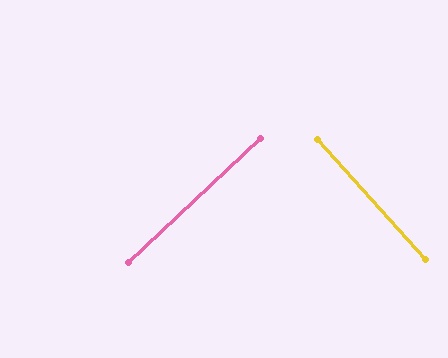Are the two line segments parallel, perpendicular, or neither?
Perpendicular — they meet at approximately 89°.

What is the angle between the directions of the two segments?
Approximately 89 degrees.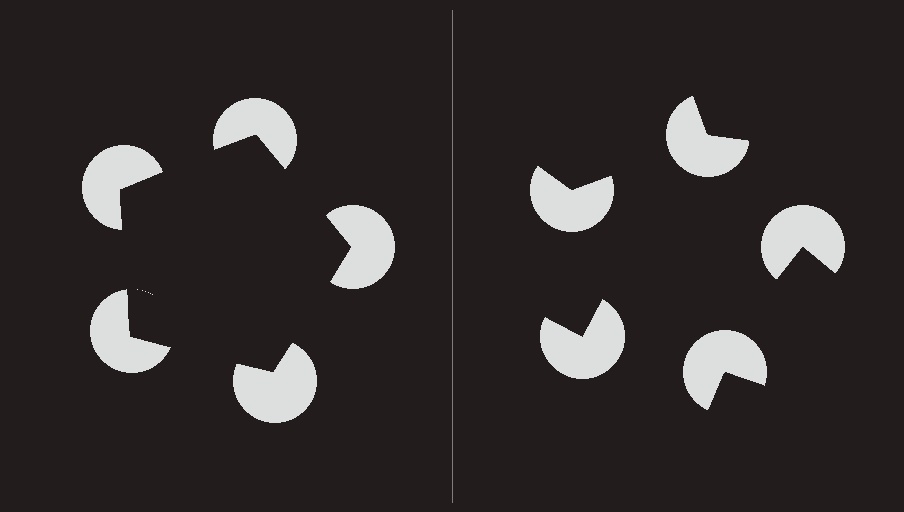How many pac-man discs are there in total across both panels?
10 — 5 on each side.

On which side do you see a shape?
An illusory pentagon appears on the left side. On the right side the wedge cuts are rotated, so no coherent shape forms.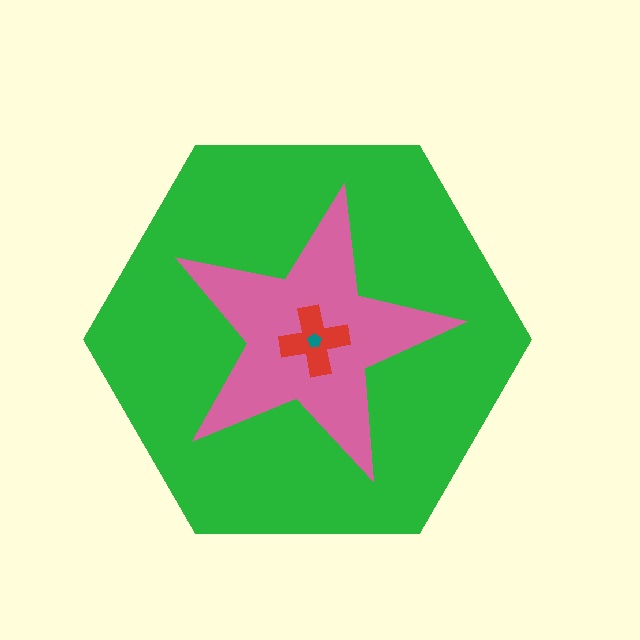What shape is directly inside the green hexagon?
The pink star.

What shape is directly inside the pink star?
The red cross.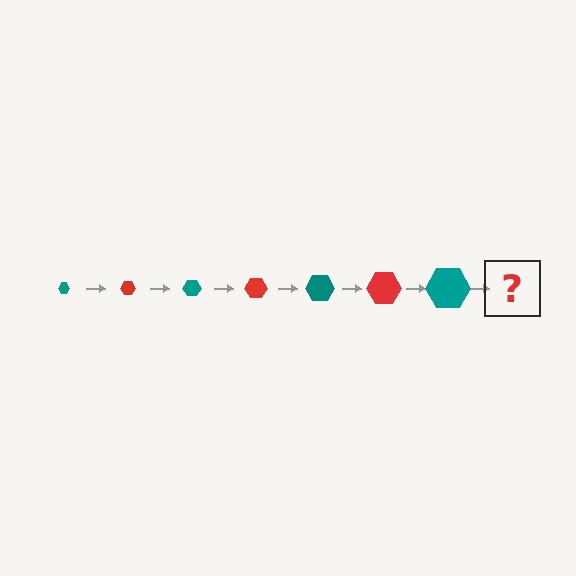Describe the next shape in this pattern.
It should be a red hexagon, larger than the previous one.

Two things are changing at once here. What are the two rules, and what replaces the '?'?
The two rules are that the hexagon grows larger each step and the color cycles through teal and red. The '?' should be a red hexagon, larger than the previous one.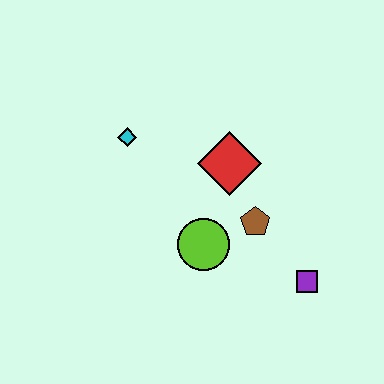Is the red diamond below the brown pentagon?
No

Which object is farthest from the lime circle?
The cyan diamond is farthest from the lime circle.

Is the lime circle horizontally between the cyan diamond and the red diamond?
Yes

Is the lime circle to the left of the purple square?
Yes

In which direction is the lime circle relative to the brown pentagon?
The lime circle is to the left of the brown pentagon.